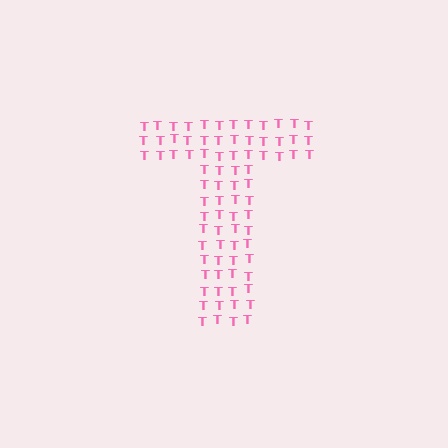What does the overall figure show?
The overall figure shows the letter T.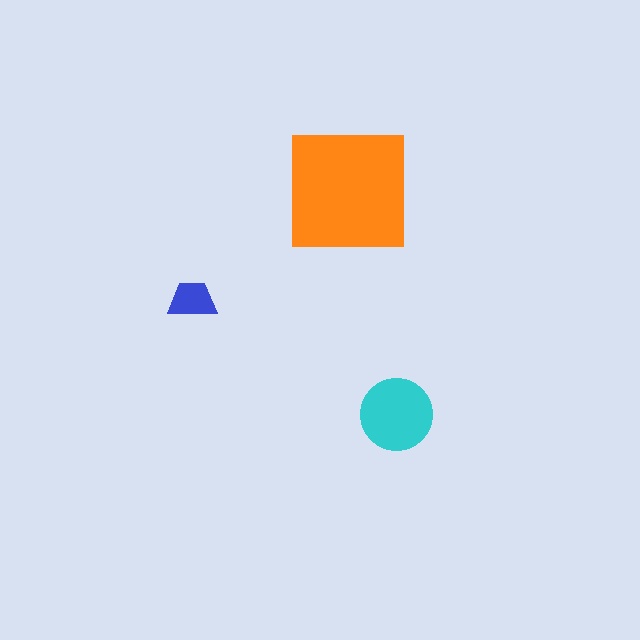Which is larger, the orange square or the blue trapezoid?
The orange square.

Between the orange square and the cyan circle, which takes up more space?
The orange square.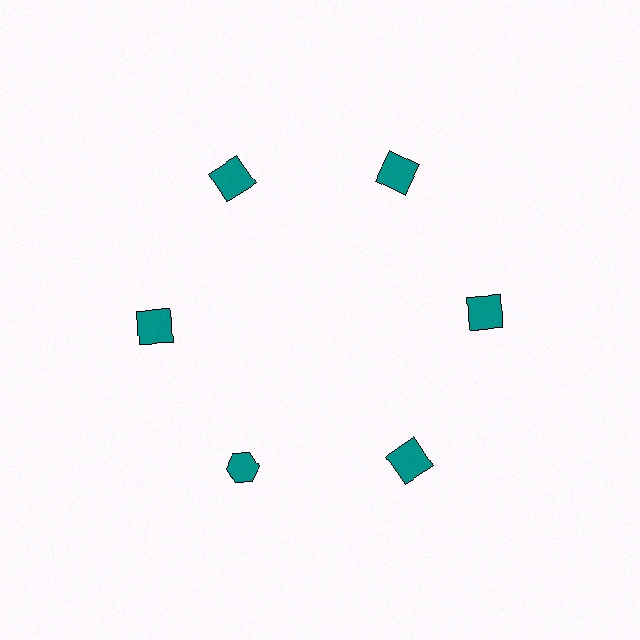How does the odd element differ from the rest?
It has a different shape: hexagon instead of square.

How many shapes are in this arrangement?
There are 6 shapes arranged in a ring pattern.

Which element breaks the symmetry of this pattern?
The teal hexagon at roughly the 7 o'clock position breaks the symmetry. All other shapes are teal squares.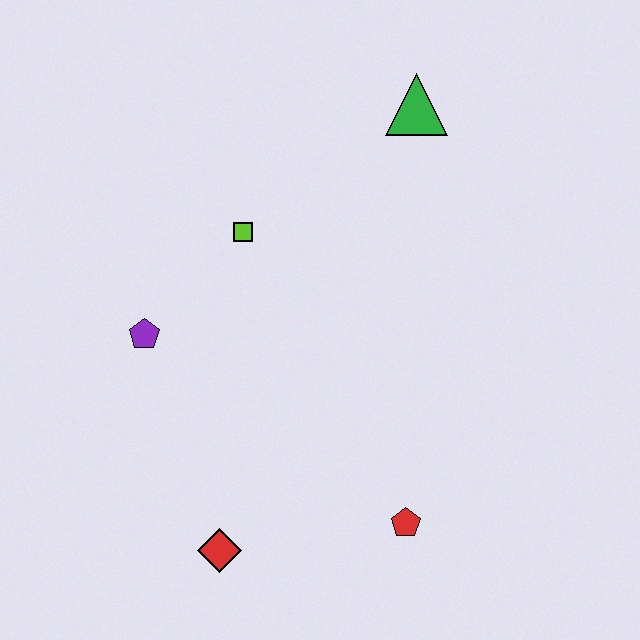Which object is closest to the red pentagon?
The red diamond is closest to the red pentagon.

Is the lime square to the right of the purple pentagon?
Yes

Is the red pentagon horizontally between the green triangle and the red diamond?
Yes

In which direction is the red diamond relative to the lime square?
The red diamond is below the lime square.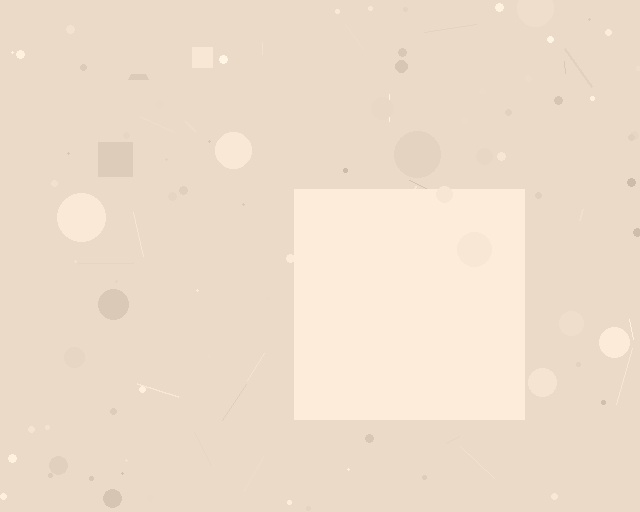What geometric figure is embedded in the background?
A square is embedded in the background.